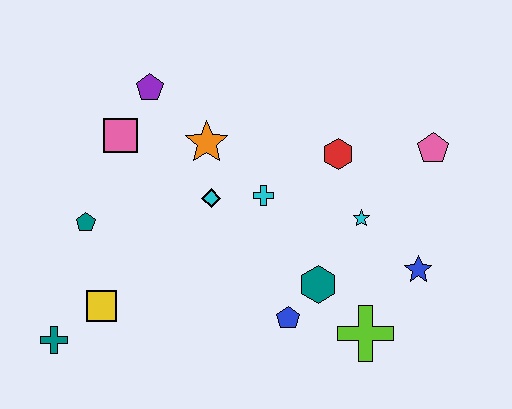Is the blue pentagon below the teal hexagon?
Yes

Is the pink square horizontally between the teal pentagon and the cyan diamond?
Yes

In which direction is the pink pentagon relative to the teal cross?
The pink pentagon is to the right of the teal cross.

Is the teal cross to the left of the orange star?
Yes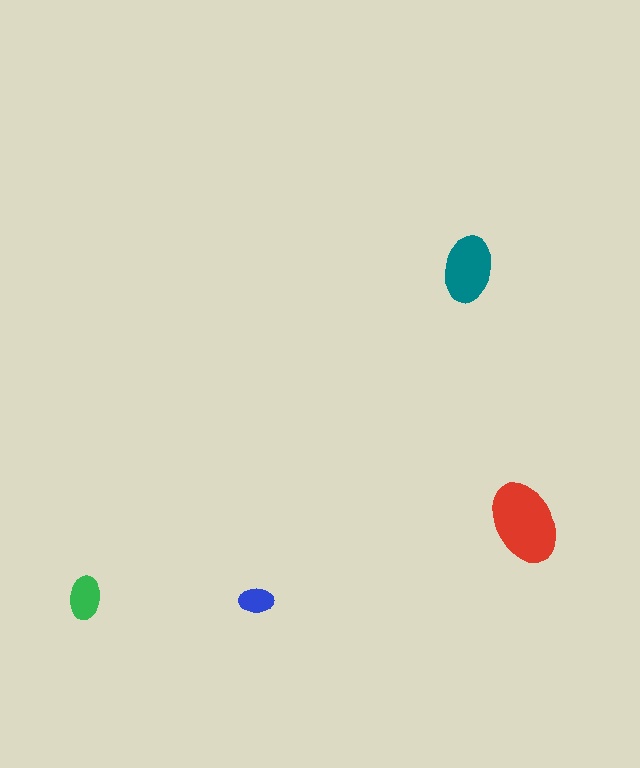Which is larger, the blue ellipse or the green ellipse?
The green one.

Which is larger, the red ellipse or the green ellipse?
The red one.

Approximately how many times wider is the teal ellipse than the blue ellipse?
About 2 times wider.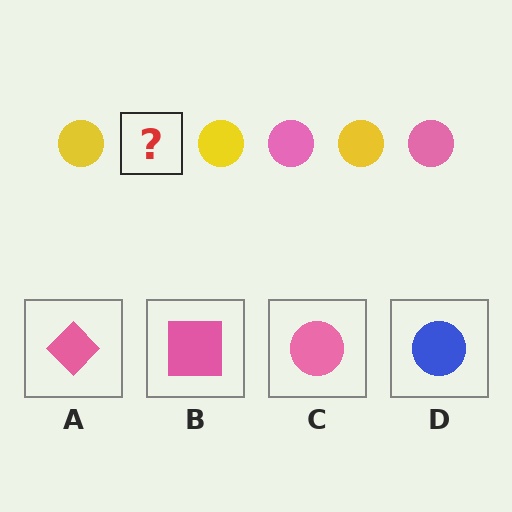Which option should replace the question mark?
Option C.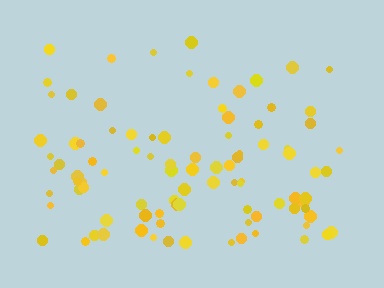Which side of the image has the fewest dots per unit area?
The top.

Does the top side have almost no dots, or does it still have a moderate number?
Still a moderate number, just noticeably fewer than the bottom.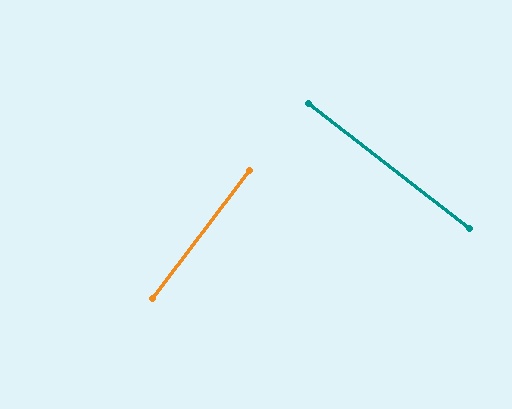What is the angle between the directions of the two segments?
Approximately 89 degrees.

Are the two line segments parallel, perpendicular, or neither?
Perpendicular — they meet at approximately 89°.